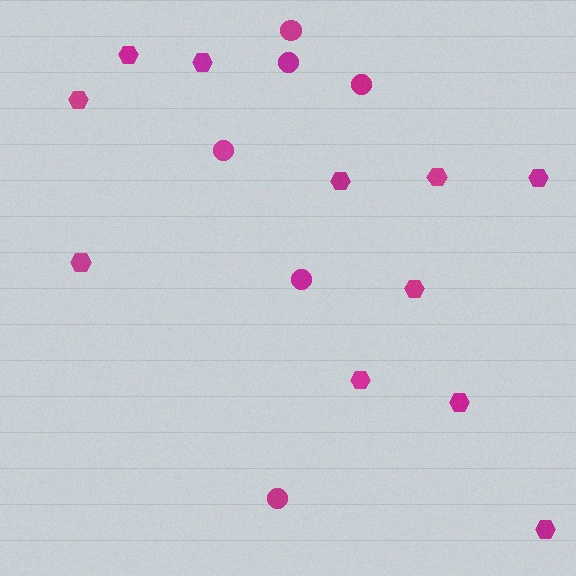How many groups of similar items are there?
There are 2 groups: one group of hexagons (11) and one group of circles (6).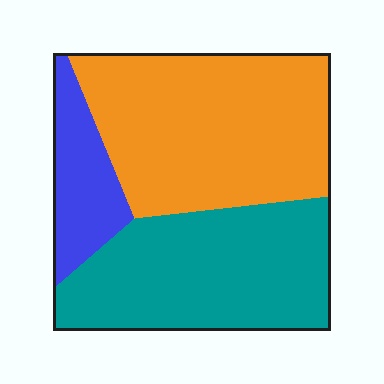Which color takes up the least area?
Blue, at roughly 15%.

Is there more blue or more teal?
Teal.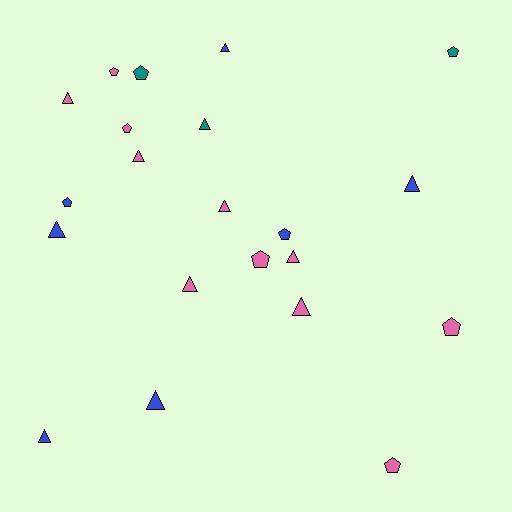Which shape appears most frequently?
Triangle, with 12 objects.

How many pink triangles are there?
There are 6 pink triangles.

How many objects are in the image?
There are 21 objects.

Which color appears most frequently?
Pink, with 11 objects.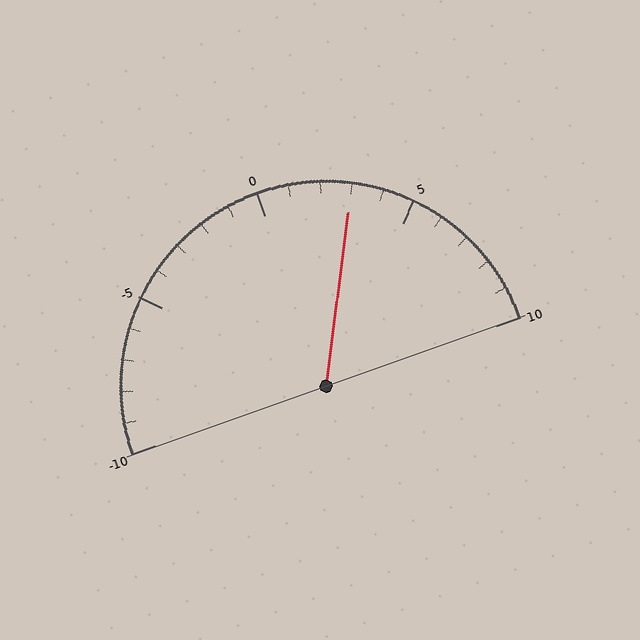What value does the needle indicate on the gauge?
The needle indicates approximately 3.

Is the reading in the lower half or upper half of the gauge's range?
The reading is in the upper half of the range (-10 to 10).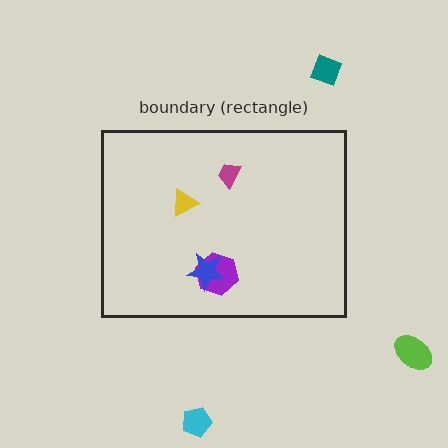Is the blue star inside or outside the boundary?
Inside.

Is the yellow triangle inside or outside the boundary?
Inside.